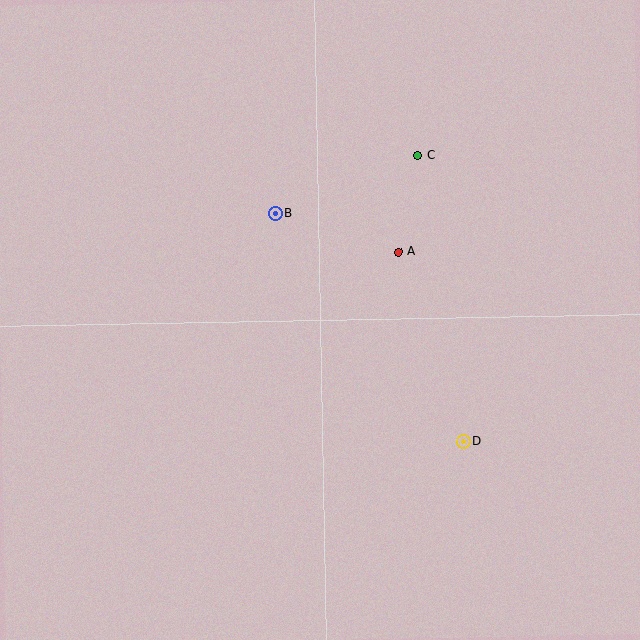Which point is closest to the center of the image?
Point A at (398, 252) is closest to the center.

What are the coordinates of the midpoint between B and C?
The midpoint between B and C is at (347, 184).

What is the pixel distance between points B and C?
The distance between B and C is 154 pixels.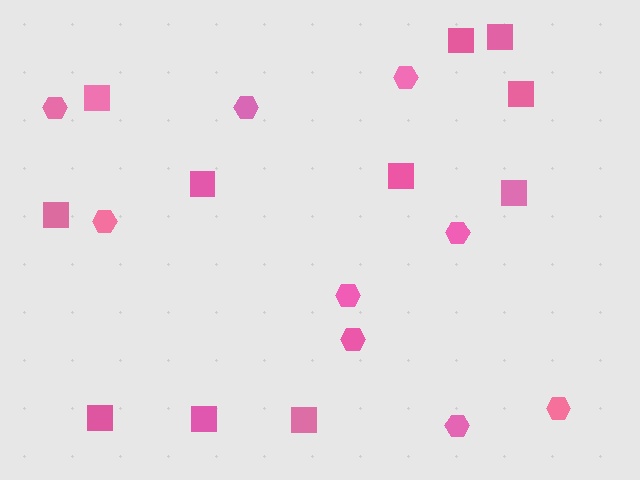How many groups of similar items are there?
There are 2 groups: one group of squares (11) and one group of hexagons (9).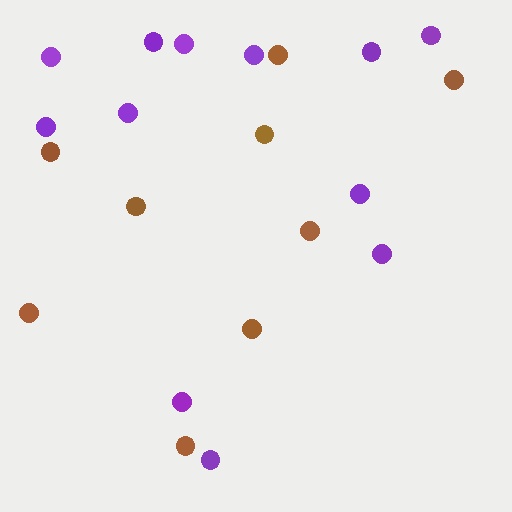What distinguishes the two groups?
There are 2 groups: one group of purple circles (12) and one group of brown circles (9).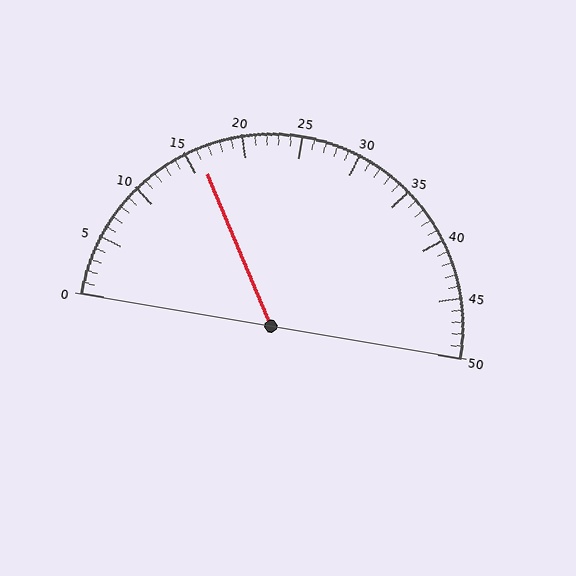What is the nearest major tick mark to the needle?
The nearest major tick mark is 15.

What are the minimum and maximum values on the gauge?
The gauge ranges from 0 to 50.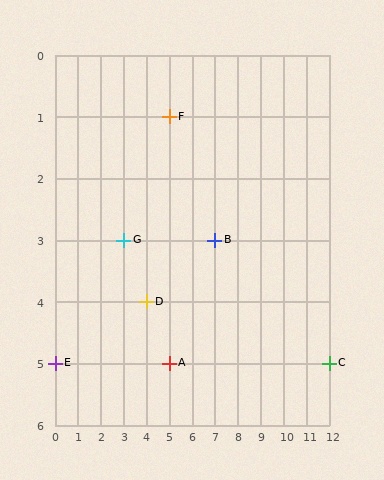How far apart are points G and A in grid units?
Points G and A are 2 columns and 2 rows apart (about 2.8 grid units diagonally).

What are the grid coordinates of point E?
Point E is at grid coordinates (0, 5).